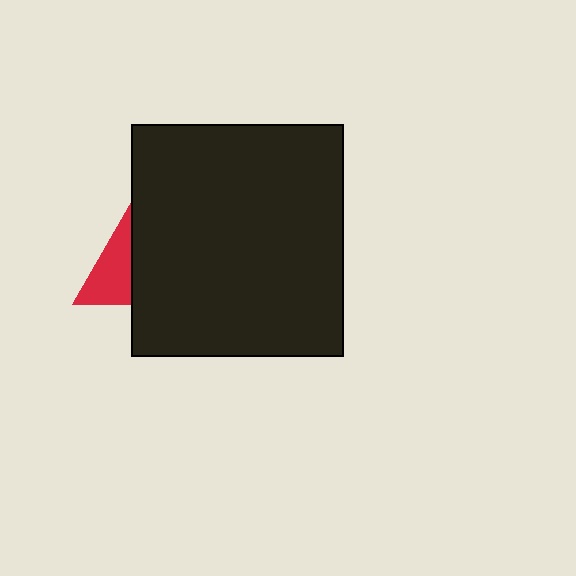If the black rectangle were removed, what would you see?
You would see the complete red triangle.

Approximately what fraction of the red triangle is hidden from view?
Roughly 62% of the red triangle is hidden behind the black rectangle.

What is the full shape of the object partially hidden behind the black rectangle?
The partially hidden object is a red triangle.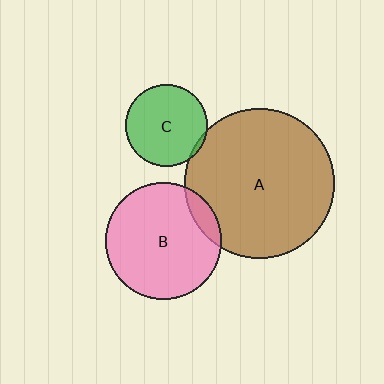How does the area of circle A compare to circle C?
Approximately 3.4 times.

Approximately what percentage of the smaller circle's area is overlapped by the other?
Approximately 5%.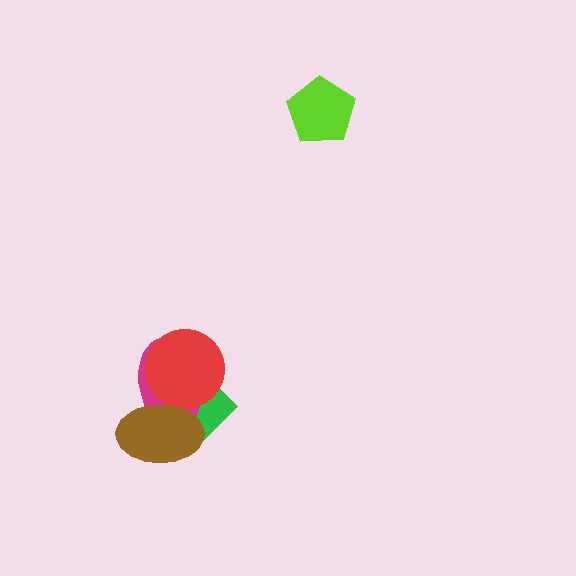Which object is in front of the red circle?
The brown ellipse is in front of the red circle.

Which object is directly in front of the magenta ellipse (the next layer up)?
The red circle is directly in front of the magenta ellipse.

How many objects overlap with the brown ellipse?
3 objects overlap with the brown ellipse.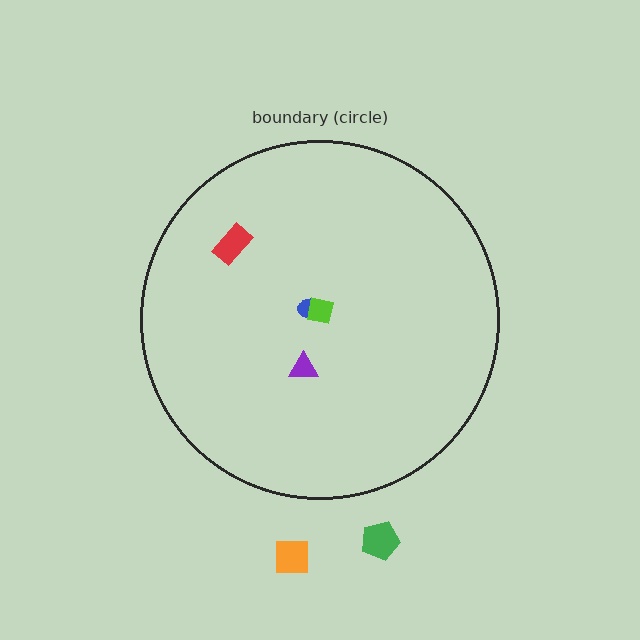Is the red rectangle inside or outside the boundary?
Inside.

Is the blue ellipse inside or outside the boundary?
Inside.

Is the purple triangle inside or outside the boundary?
Inside.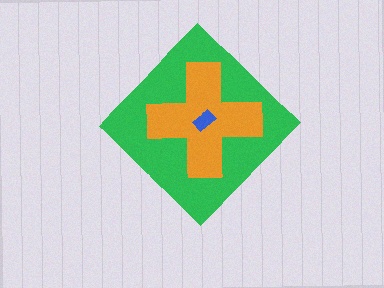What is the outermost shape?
The green diamond.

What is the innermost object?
The blue rectangle.